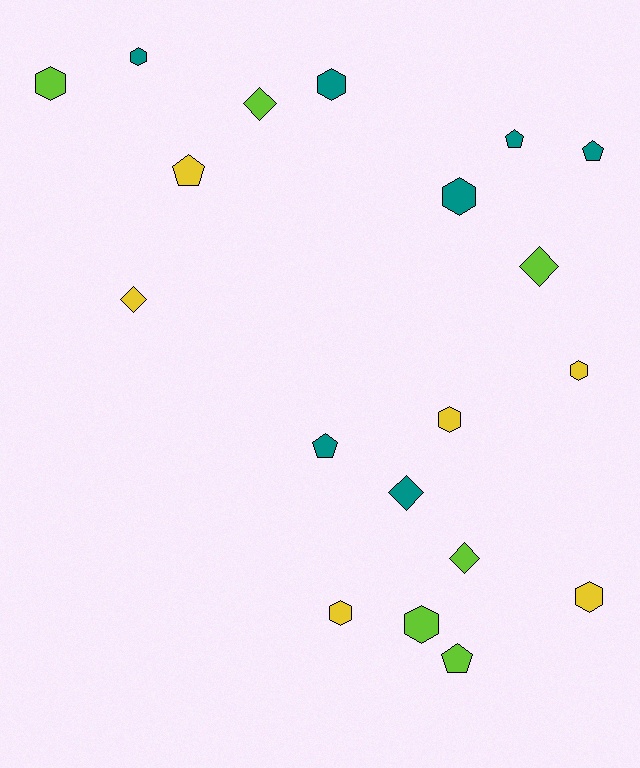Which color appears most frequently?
Teal, with 7 objects.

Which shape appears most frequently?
Hexagon, with 9 objects.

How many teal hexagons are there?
There are 3 teal hexagons.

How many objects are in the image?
There are 19 objects.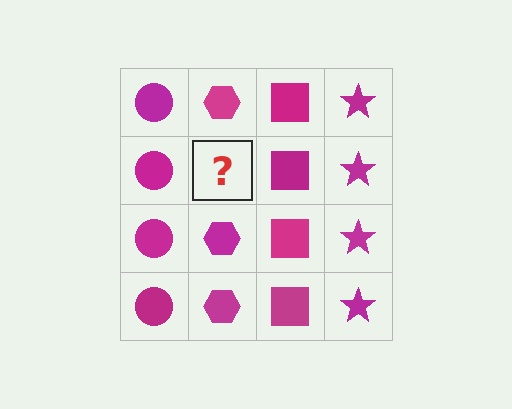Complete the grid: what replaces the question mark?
The question mark should be replaced with a magenta hexagon.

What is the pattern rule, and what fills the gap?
The rule is that each column has a consistent shape. The gap should be filled with a magenta hexagon.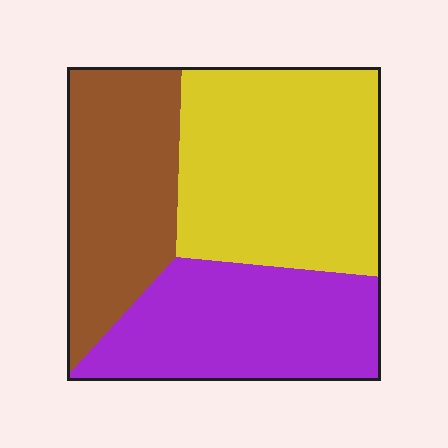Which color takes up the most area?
Yellow, at roughly 40%.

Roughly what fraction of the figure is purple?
Purple takes up about one third (1/3) of the figure.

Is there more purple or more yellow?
Yellow.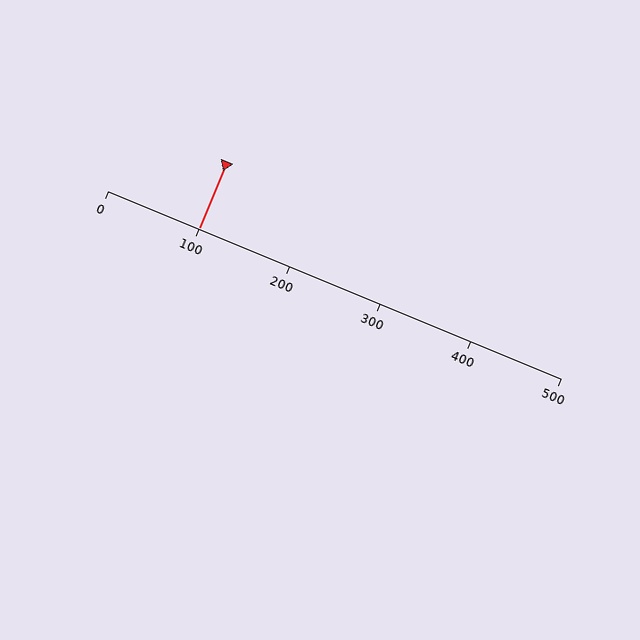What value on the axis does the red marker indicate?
The marker indicates approximately 100.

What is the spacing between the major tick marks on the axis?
The major ticks are spaced 100 apart.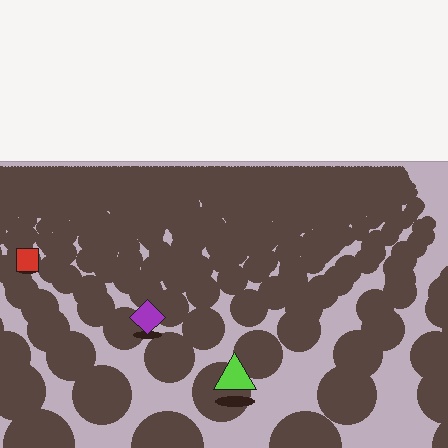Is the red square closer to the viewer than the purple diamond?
No. The purple diamond is closer — you can tell from the texture gradient: the ground texture is coarser near it.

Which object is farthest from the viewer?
The red square is farthest from the viewer. It appears smaller and the ground texture around it is denser.